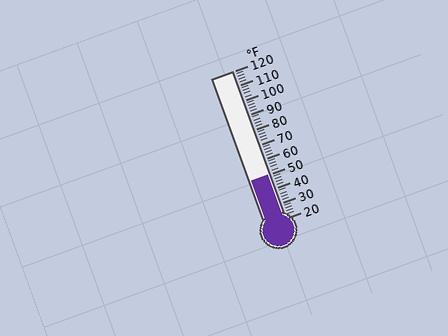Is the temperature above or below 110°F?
The temperature is below 110°F.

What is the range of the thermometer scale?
The thermometer scale ranges from 20°F to 120°F.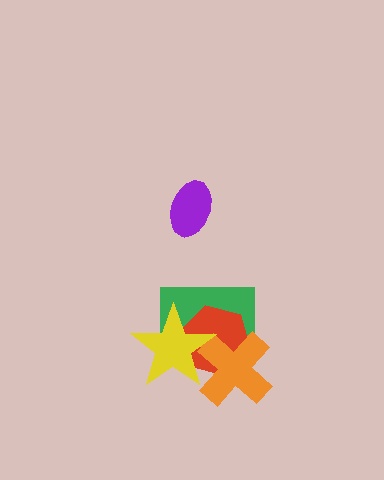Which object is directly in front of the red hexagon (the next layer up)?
The orange cross is directly in front of the red hexagon.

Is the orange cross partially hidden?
Yes, it is partially covered by another shape.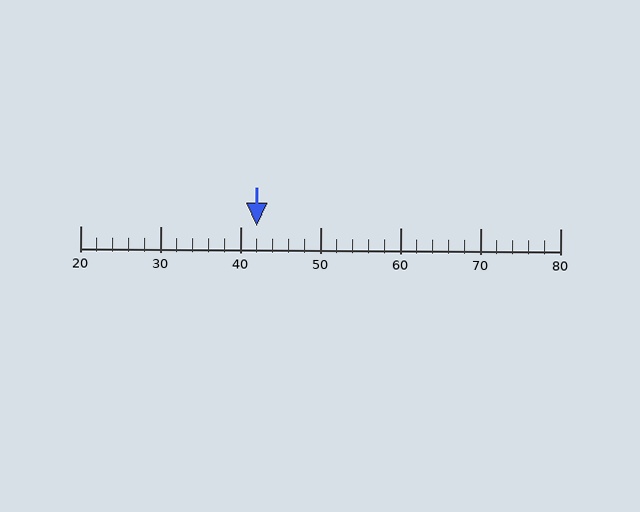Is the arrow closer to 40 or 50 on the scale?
The arrow is closer to 40.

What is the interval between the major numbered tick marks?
The major tick marks are spaced 10 units apart.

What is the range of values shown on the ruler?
The ruler shows values from 20 to 80.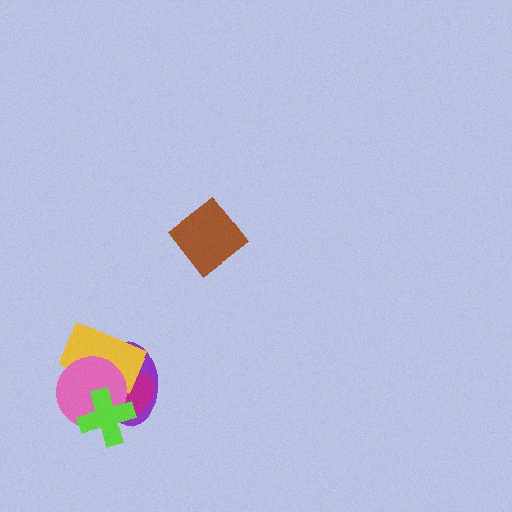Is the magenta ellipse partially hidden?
Yes, it is partially covered by another shape.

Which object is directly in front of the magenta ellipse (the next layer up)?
The yellow rectangle is directly in front of the magenta ellipse.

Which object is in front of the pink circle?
The lime cross is in front of the pink circle.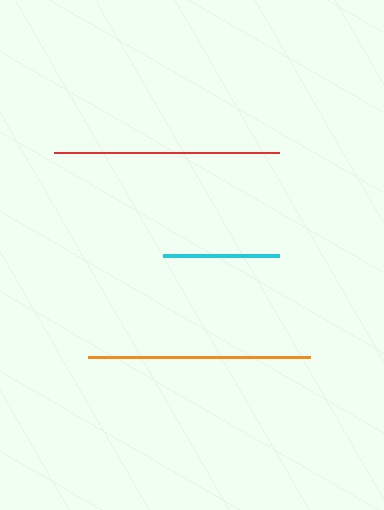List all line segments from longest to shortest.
From longest to shortest: red, orange, cyan.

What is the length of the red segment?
The red segment is approximately 225 pixels long.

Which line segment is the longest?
The red line is the longest at approximately 225 pixels.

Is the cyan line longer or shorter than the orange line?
The orange line is longer than the cyan line.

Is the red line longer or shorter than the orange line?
The red line is longer than the orange line.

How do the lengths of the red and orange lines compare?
The red and orange lines are approximately the same length.